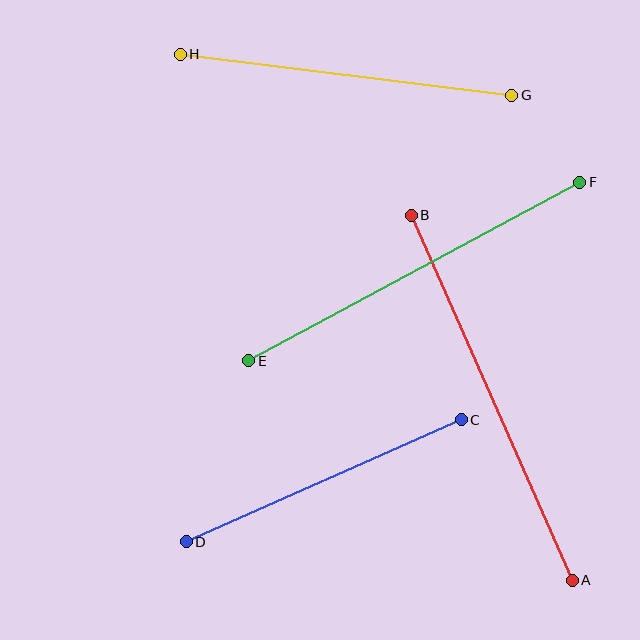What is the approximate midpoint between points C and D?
The midpoint is at approximately (324, 481) pixels.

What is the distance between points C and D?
The distance is approximately 301 pixels.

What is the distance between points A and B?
The distance is approximately 399 pixels.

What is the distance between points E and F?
The distance is approximately 376 pixels.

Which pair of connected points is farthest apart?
Points A and B are farthest apart.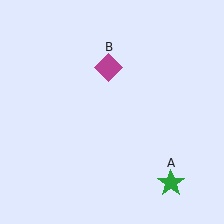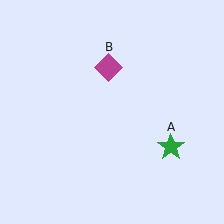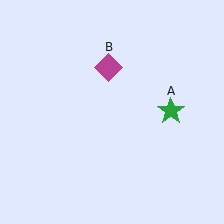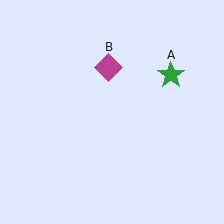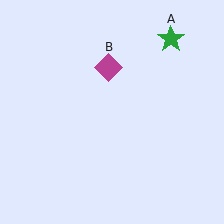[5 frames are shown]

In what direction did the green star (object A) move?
The green star (object A) moved up.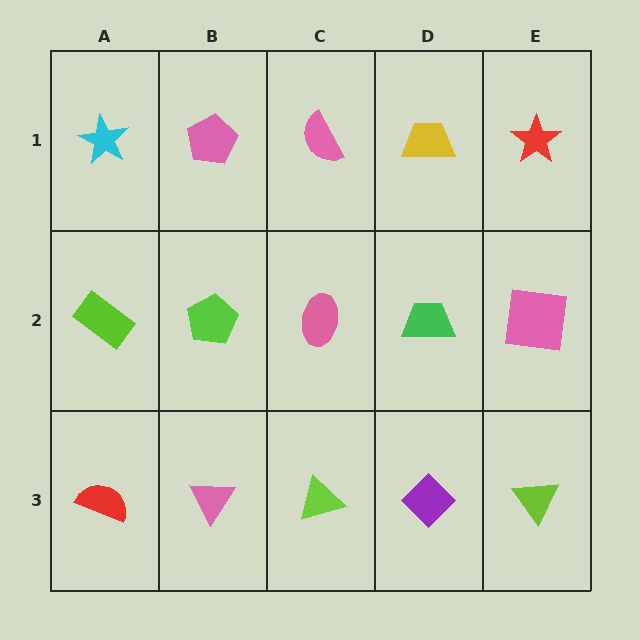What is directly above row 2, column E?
A red star.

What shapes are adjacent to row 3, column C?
A pink ellipse (row 2, column C), a pink triangle (row 3, column B), a purple diamond (row 3, column D).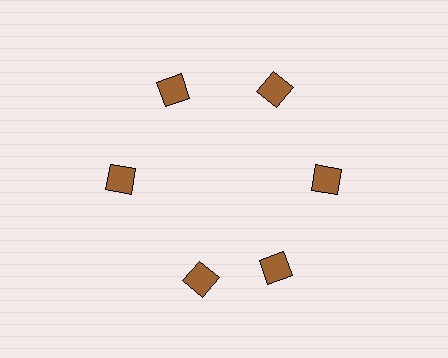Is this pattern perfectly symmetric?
No. The 6 brown diamonds are arranged in a ring, but one element near the 7 o'clock position is rotated out of alignment along the ring, breaking the 6-fold rotational symmetry.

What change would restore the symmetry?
The symmetry would be restored by rotating it back into even spacing with its neighbors so that all 6 diamonds sit at equal angles and equal distance from the center.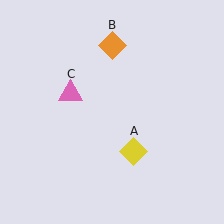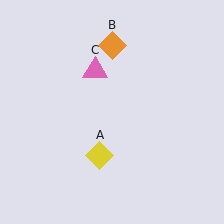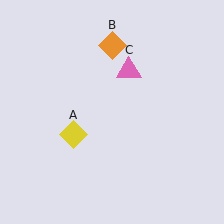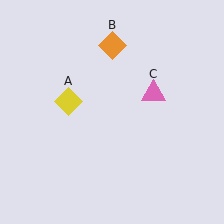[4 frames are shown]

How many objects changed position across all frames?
2 objects changed position: yellow diamond (object A), pink triangle (object C).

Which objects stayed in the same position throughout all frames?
Orange diamond (object B) remained stationary.